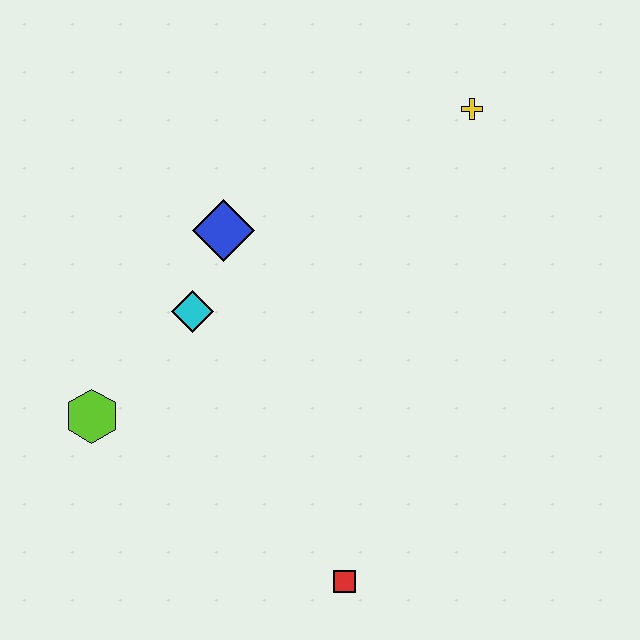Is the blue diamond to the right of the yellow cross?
No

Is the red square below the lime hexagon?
Yes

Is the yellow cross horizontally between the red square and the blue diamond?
No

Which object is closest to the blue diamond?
The cyan diamond is closest to the blue diamond.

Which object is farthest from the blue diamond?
The red square is farthest from the blue diamond.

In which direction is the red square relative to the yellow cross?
The red square is below the yellow cross.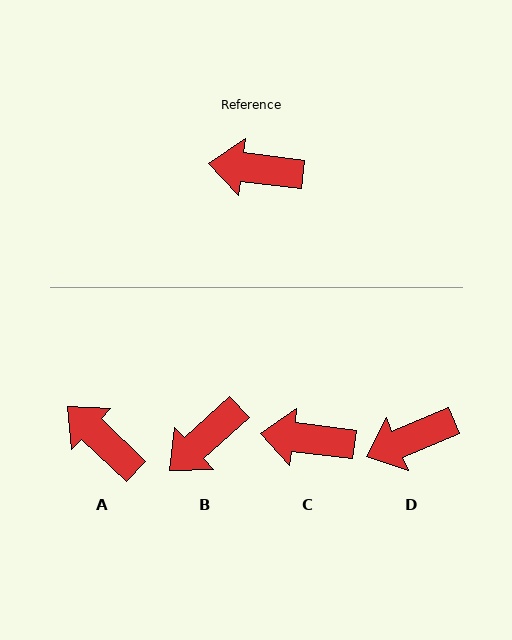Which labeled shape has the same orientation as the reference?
C.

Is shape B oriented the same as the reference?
No, it is off by about 50 degrees.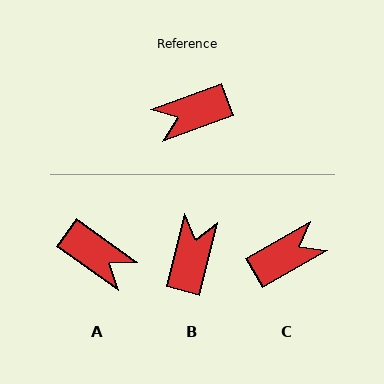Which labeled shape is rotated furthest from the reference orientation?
C, about 170 degrees away.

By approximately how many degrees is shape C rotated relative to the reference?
Approximately 170 degrees clockwise.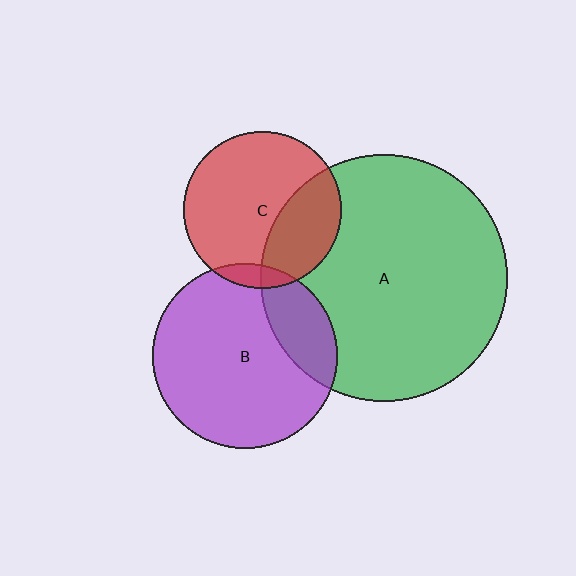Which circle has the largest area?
Circle A (green).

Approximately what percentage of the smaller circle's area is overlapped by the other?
Approximately 20%.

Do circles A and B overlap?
Yes.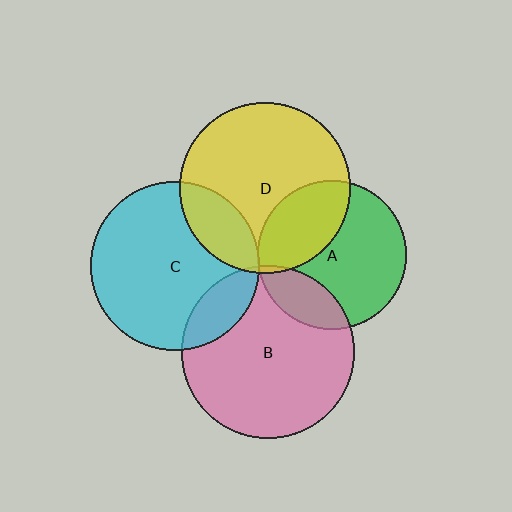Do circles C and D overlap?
Yes.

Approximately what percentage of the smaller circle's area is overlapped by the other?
Approximately 20%.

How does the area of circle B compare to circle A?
Approximately 1.4 times.